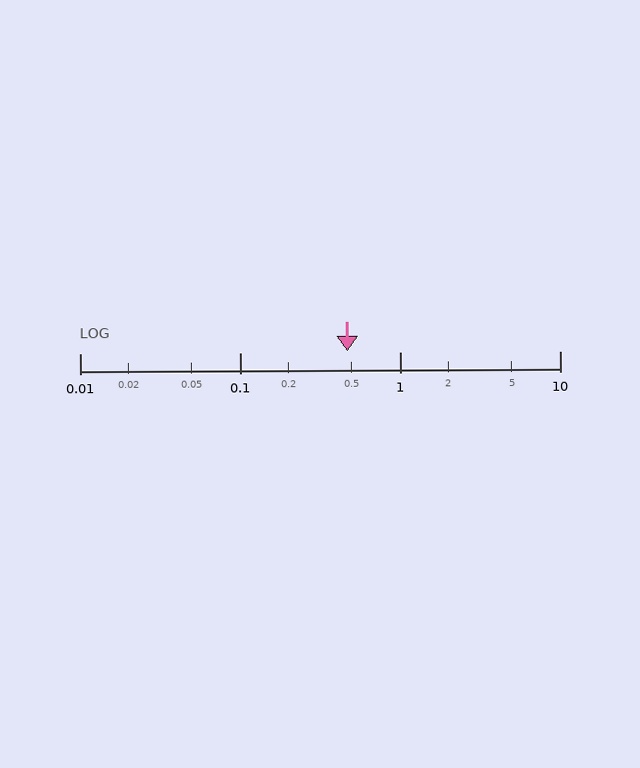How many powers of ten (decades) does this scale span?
The scale spans 3 decades, from 0.01 to 10.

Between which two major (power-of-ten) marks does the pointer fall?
The pointer is between 0.1 and 1.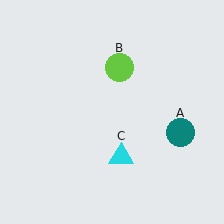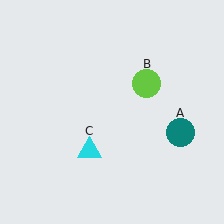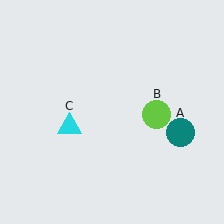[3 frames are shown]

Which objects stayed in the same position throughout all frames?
Teal circle (object A) remained stationary.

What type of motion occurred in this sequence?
The lime circle (object B), cyan triangle (object C) rotated clockwise around the center of the scene.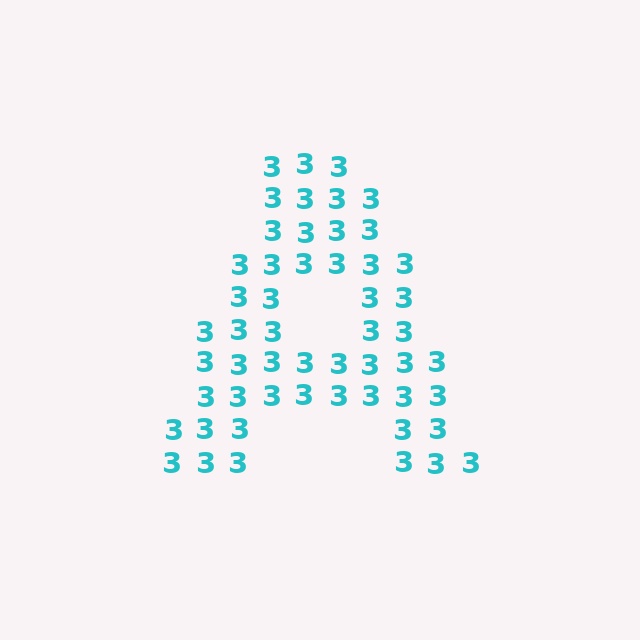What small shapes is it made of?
It is made of small digit 3's.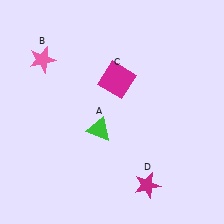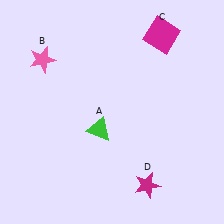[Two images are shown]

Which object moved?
The magenta square (C) moved up.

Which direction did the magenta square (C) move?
The magenta square (C) moved up.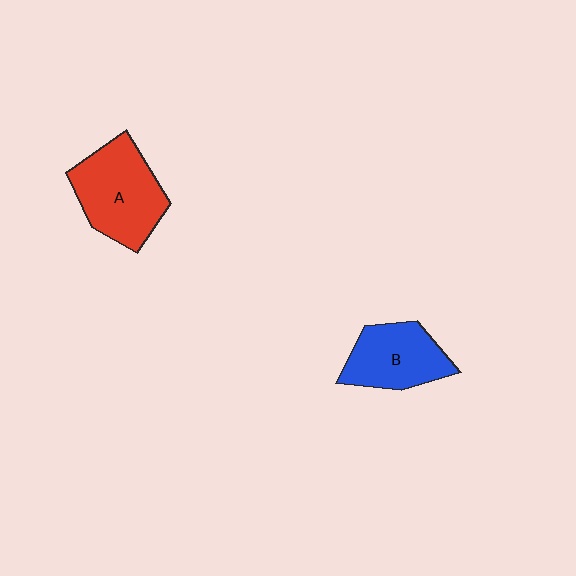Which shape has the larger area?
Shape A (red).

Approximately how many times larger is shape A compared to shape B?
Approximately 1.3 times.